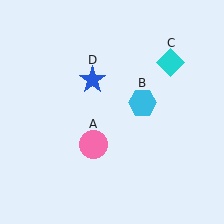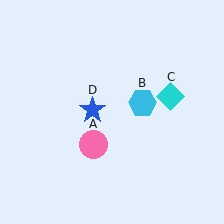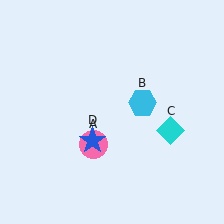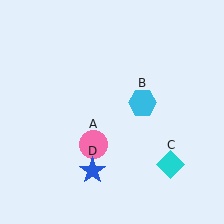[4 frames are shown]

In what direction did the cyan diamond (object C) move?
The cyan diamond (object C) moved down.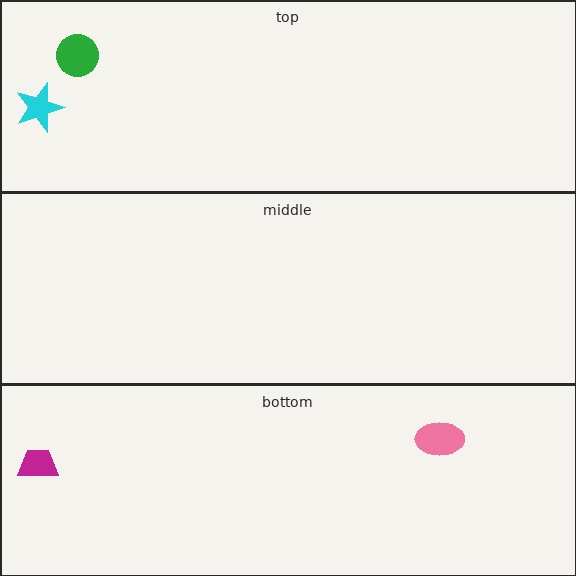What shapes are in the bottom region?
The pink ellipse, the magenta trapezoid.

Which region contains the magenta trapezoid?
The bottom region.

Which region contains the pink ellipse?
The bottom region.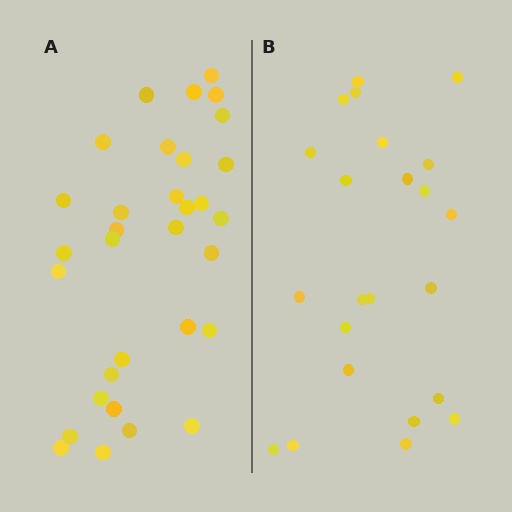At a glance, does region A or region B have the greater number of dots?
Region A (the left region) has more dots.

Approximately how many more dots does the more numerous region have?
Region A has roughly 8 or so more dots than region B.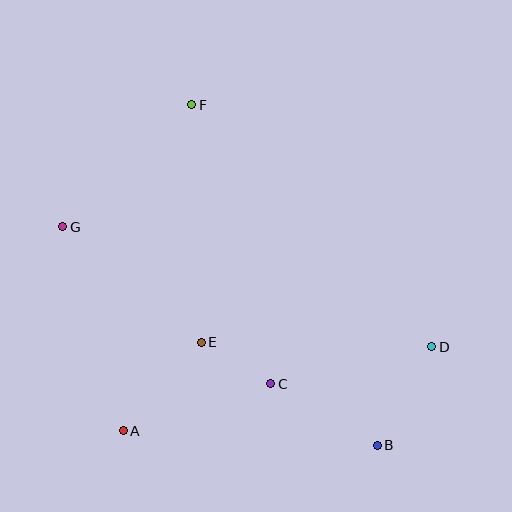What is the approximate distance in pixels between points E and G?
The distance between E and G is approximately 180 pixels.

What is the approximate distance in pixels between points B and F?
The distance between B and F is approximately 388 pixels.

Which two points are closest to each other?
Points C and E are closest to each other.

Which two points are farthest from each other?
Points D and G are farthest from each other.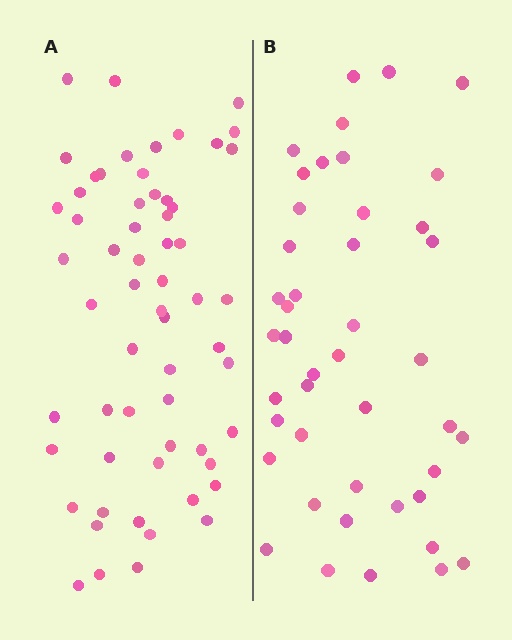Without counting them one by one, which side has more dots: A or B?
Region A (the left region) has more dots.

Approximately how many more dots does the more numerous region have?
Region A has approximately 15 more dots than region B.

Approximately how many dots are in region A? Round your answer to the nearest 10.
About 60 dots.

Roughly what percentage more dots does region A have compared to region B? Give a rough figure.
About 35% more.